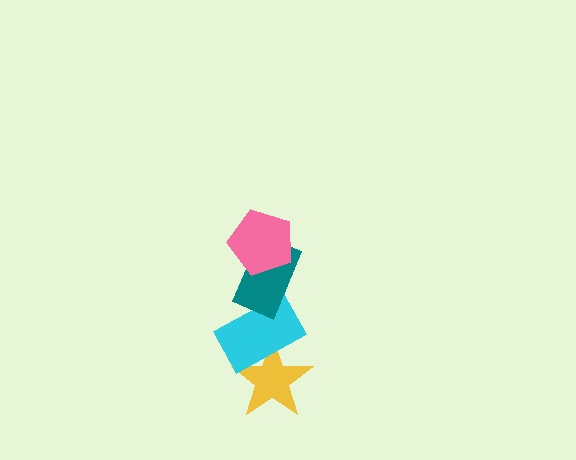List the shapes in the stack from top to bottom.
From top to bottom: the pink pentagon, the teal rectangle, the cyan rectangle, the yellow star.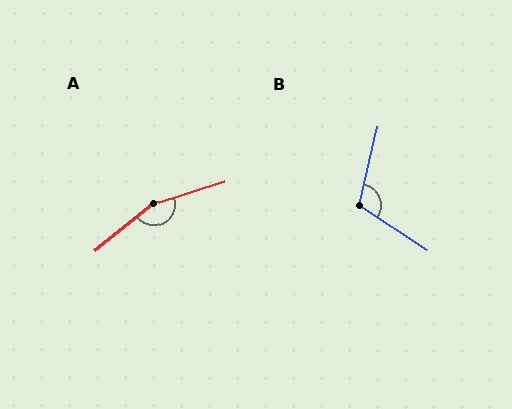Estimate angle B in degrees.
Approximately 110 degrees.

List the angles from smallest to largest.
B (110°), A (160°).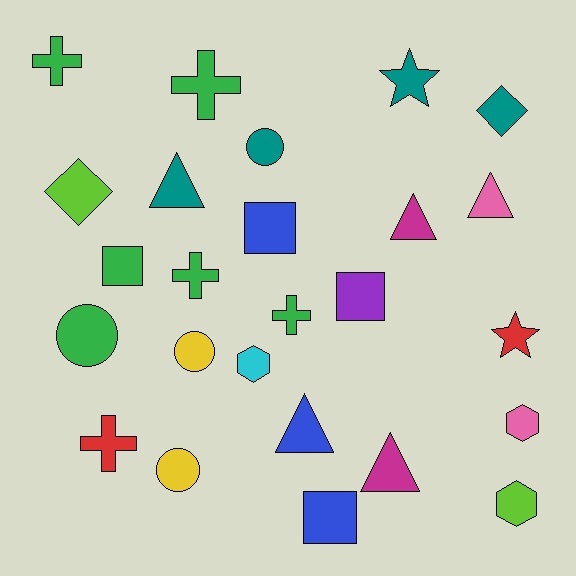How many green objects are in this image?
There are 6 green objects.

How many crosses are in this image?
There are 5 crosses.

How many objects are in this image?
There are 25 objects.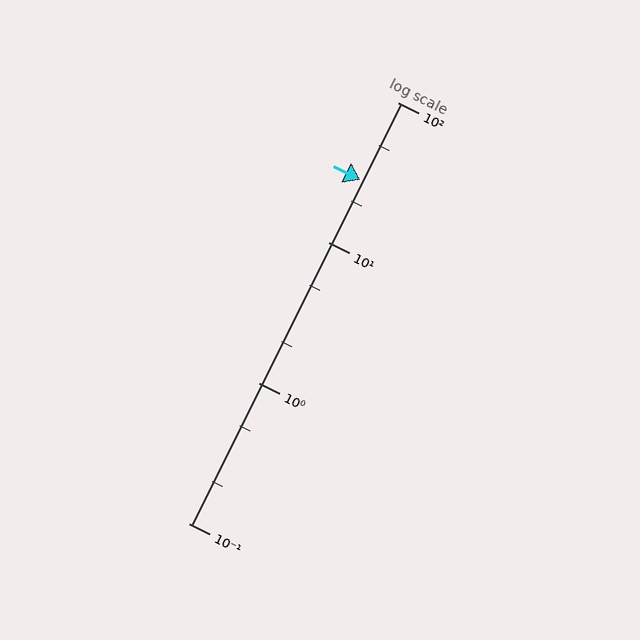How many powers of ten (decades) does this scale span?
The scale spans 3 decades, from 0.1 to 100.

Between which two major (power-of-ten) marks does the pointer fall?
The pointer is between 10 and 100.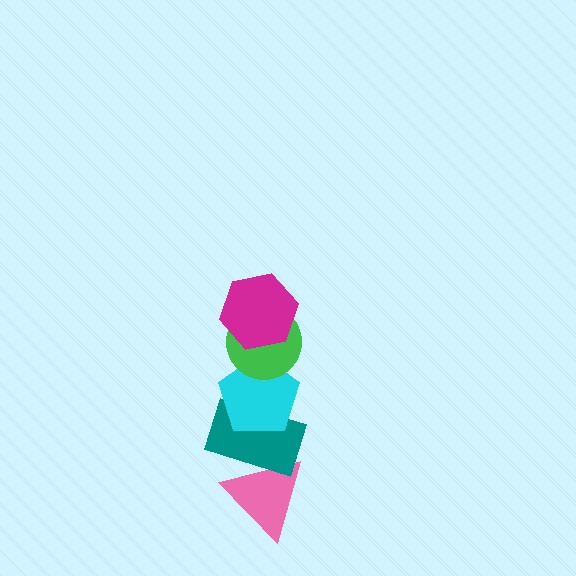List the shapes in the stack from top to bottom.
From top to bottom: the magenta hexagon, the green circle, the cyan pentagon, the teal rectangle, the pink triangle.